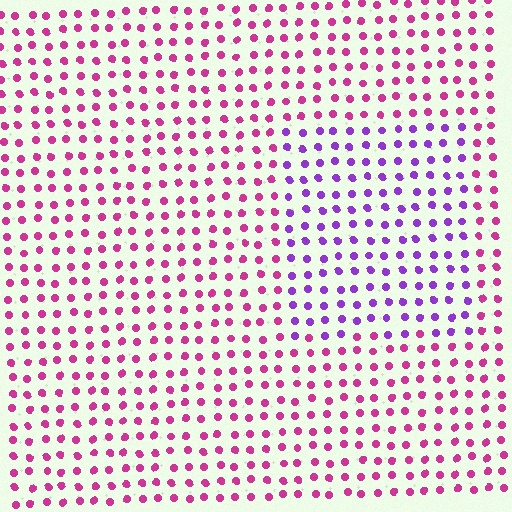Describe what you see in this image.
The image is filled with small magenta elements in a uniform arrangement. A rectangle-shaped region is visible where the elements are tinted to a slightly different hue, forming a subtle color boundary.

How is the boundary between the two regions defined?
The boundary is defined purely by a slight shift in hue (about 45 degrees). Spacing, size, and orientation are identical on both sides.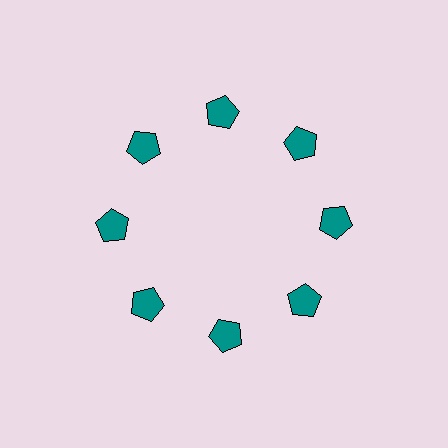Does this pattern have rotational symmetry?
Yes, this pattern has 8-fold rotational symmetry. It looks the same after rotating 45 degrees around the center.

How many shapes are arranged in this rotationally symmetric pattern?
There are 8 shapes, arranged in 8 groups of 1.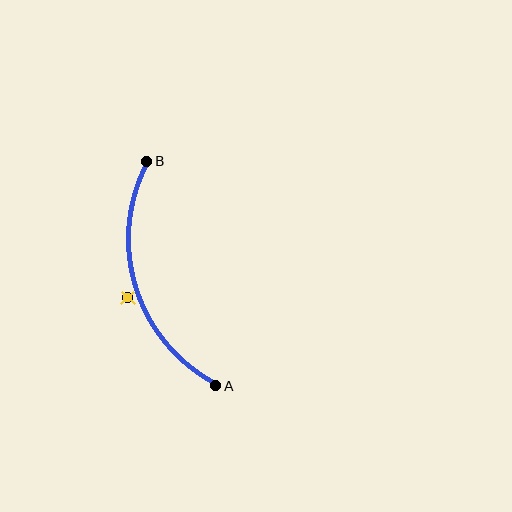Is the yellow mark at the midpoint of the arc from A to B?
No — the yellow mark does not lie on the arc at all. It sits slightly outside the curve.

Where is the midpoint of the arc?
The arc midpoint is the point on the curve farthest from the straight line joining A and B. It sits to the left of that line.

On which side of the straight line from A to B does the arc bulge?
The arc bulges to the left of the straight line connecting A and B.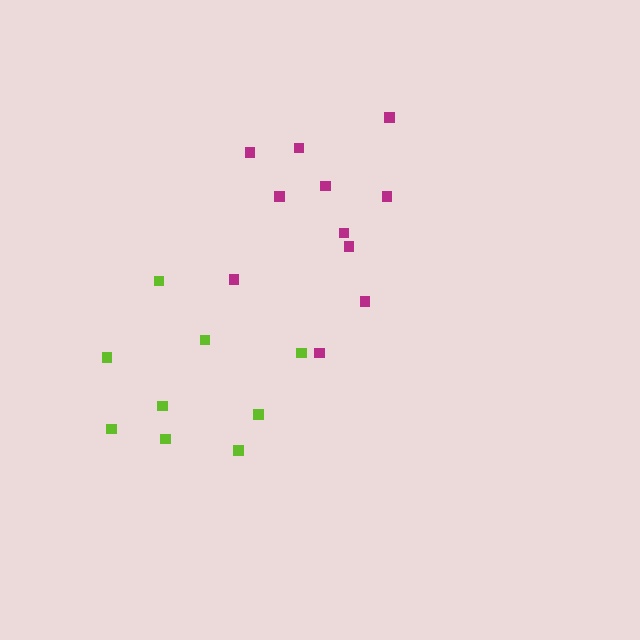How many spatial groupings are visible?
There are 2 spatial groupings.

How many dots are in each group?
Group 1: 9 dots, Group 2: 11 dots (20 total).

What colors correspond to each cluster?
The clusters are colored: lime, magenta.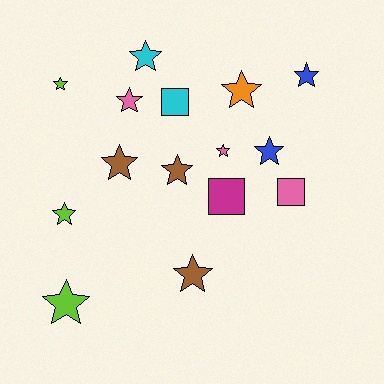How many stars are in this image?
There are 12 stars.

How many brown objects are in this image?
There are 3 brown objects.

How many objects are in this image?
There are 15 objects.